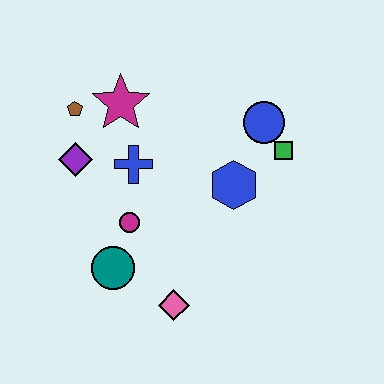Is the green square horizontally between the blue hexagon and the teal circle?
No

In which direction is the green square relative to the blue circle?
The green square is below the blue circle.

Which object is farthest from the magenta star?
The pink diamond is farthest from the magenta star.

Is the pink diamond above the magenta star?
No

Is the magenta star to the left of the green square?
Yes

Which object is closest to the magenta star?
The brown pentagon is closest to the magenta star.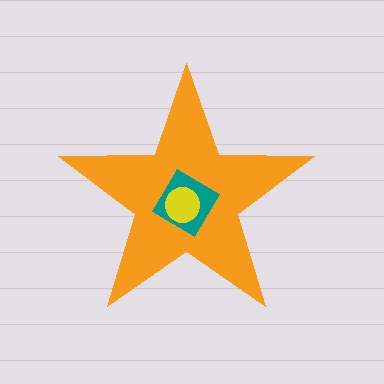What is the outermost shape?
The orange star.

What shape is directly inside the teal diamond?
The yellow circle.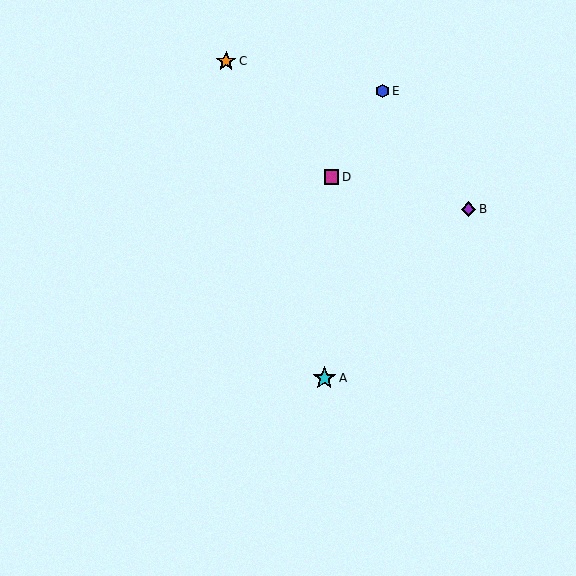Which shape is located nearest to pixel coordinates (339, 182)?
The magenta square (labeled D) at (332, 177) is nearest to that location.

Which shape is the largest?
The cyan star (labeled A) is the largest.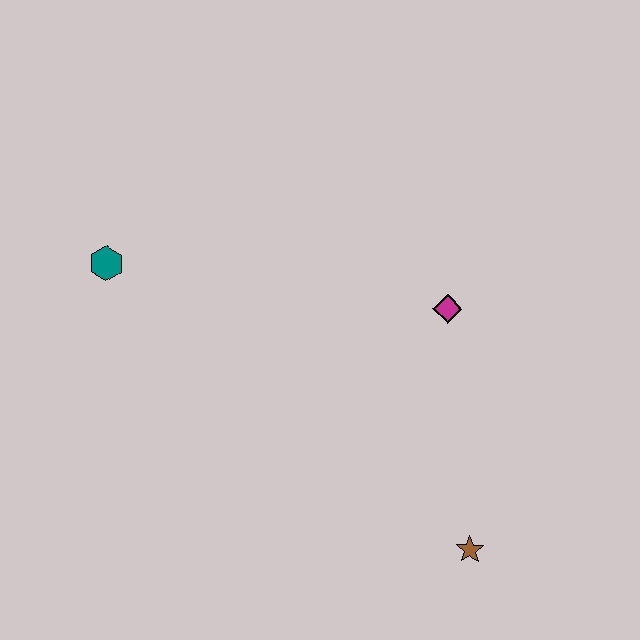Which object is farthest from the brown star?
The teal hexagon is farthest from the brown star.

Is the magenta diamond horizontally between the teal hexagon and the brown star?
Yes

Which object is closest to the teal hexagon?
The magenta diamond is closest to the teal hexagon.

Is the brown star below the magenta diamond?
Yes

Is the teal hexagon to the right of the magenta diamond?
No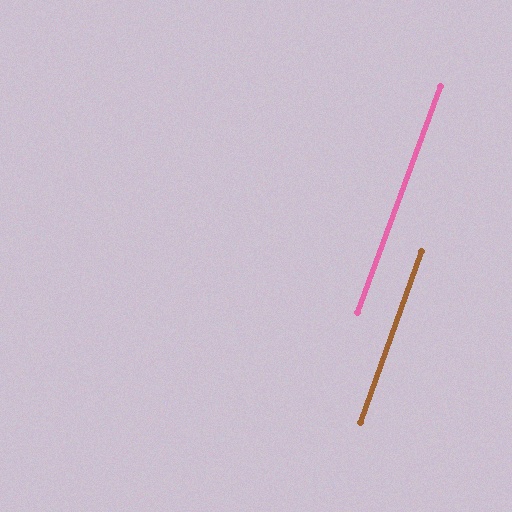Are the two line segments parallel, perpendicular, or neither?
Parallel — their directions differ by only 0.5°.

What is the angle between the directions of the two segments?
Approximately 1 degree.